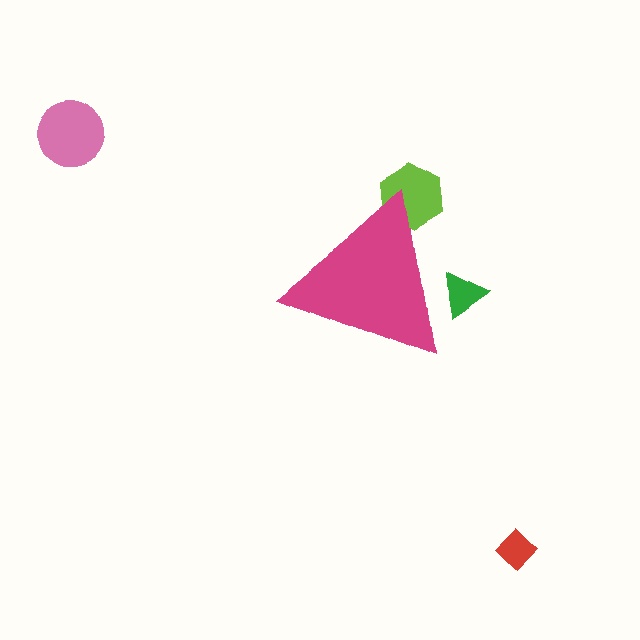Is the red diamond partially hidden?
No, the red diamond is fully visible.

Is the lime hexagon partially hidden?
Yes, the lime hexagon is partially hidden behind the magenta triangle.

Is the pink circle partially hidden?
No, the pink circle is fully visible.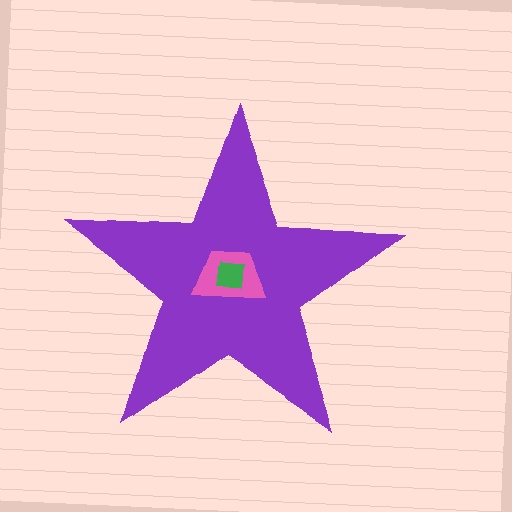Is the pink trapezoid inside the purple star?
Yes.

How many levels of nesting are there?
3.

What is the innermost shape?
The green square.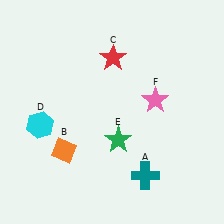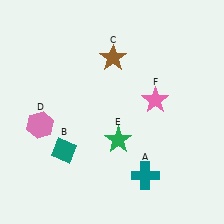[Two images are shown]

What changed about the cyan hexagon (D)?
In Image 1, D is cyan. In Image 2, it changed to pink.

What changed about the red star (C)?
In Image 1, C is red. In Image 2, it changed to brown.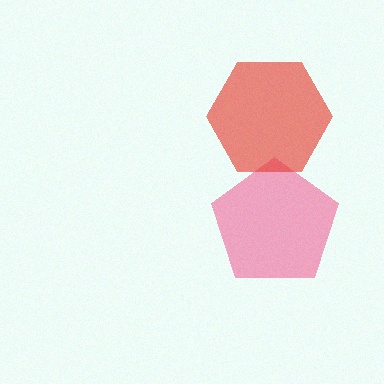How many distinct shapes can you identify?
There are 2 distinct shapes: a pink pentagon, a red hexagon.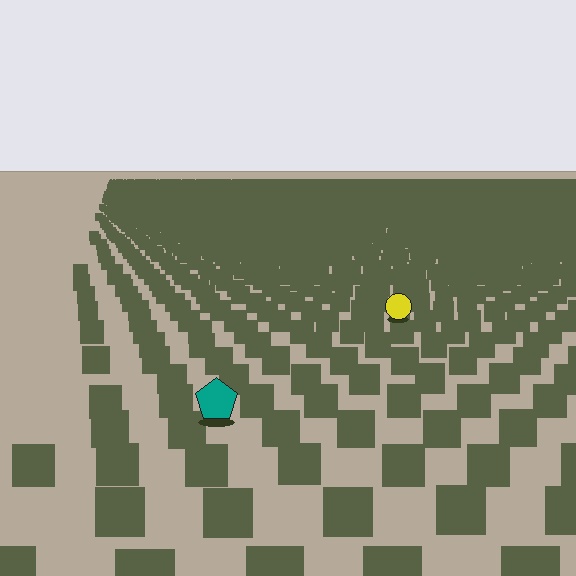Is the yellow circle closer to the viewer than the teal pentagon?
No. The teal pentagon is closer — you can tell from the texture gradient: the ground texture is coarser near it.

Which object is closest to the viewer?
The teal pentagon is closest. The texture marks near it are larger and more spread out.